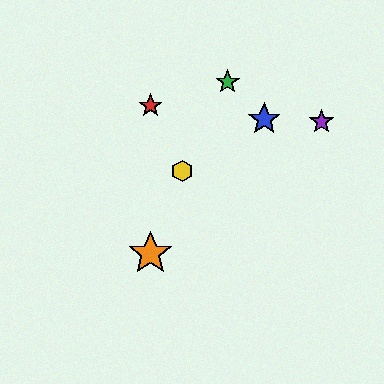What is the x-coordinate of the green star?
The green star is at x≈228.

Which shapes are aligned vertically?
The red star, the orange star are aligned vertically.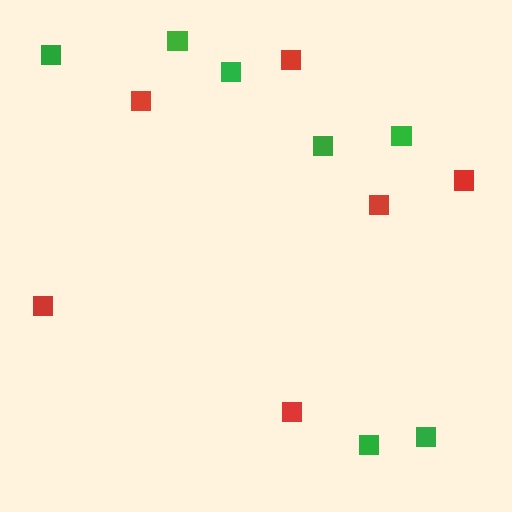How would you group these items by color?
There are 2 groups: one group of red squares (6) and one group of green squares (7).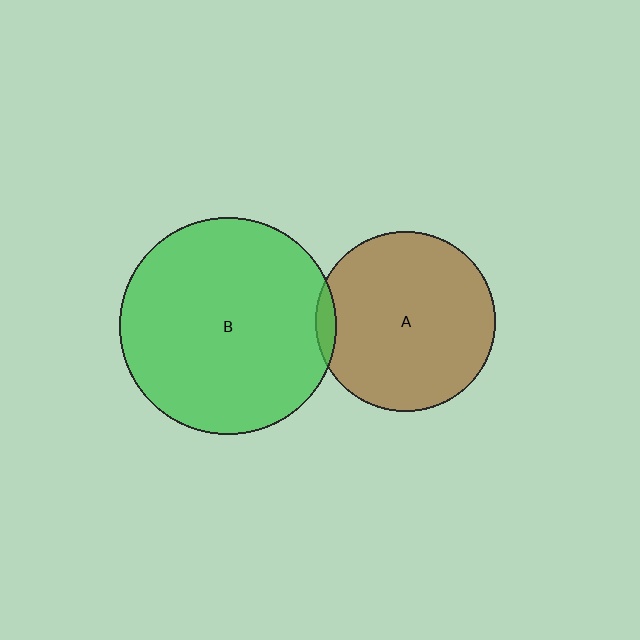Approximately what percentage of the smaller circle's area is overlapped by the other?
Approximately 5%.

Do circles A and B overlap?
Yes.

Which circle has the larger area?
Circle B (green).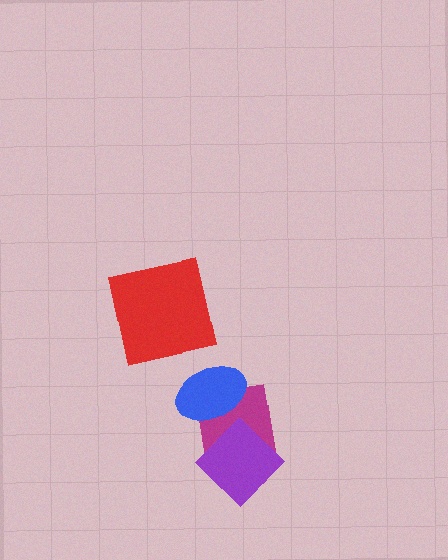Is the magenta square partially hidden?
Yes, it is partially covered by another shape.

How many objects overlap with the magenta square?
2 objects overlap with the magenta square.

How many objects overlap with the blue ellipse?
1 object overlaps with the blue ellipse.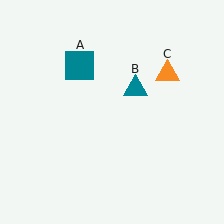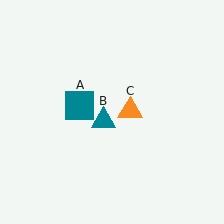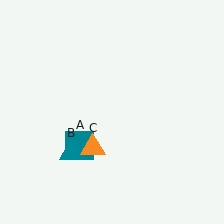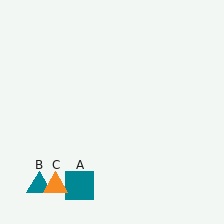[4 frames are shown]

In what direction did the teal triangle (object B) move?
The teal triangle (object B) moved down and to the left.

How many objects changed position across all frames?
3 objects changed position: teal square (object A), teal triangle (object B), orange triangle (object C).